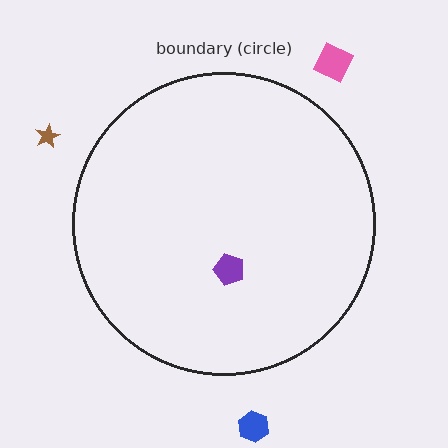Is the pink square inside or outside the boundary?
Outside.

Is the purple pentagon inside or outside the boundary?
Inside.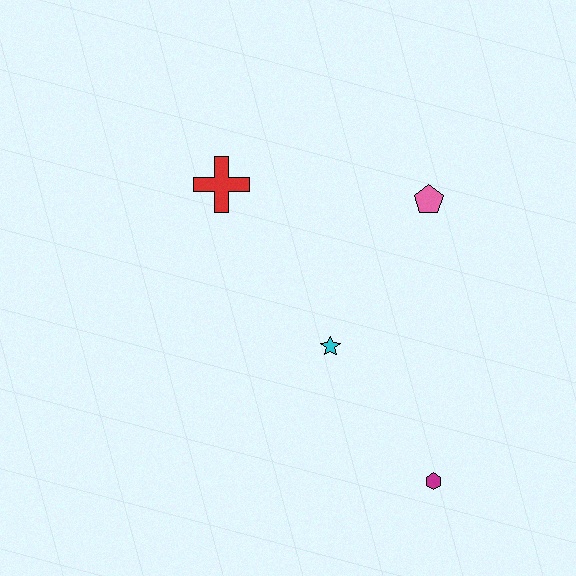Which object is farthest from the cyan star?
The red cross is farthest from the cyan star.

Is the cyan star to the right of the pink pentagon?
No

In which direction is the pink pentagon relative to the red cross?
The pink pentagon is to the right of the red cross.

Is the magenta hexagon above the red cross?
No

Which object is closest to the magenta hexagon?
The cyan star is closest to the magenta hexagon.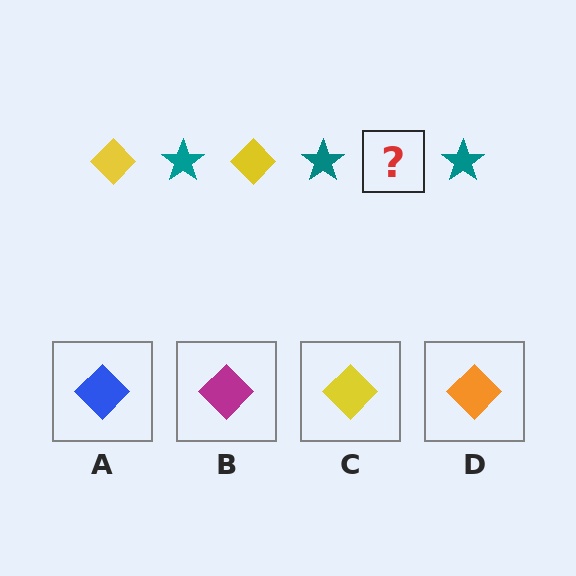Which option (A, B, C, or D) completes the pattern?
C.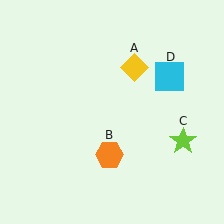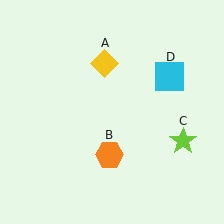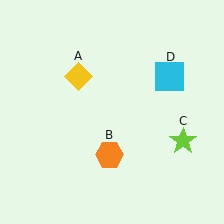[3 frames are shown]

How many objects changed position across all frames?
1 object changed position: yellow diamond (object A).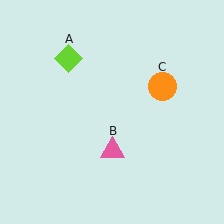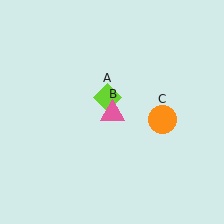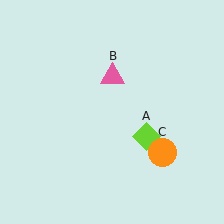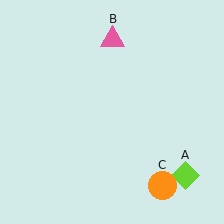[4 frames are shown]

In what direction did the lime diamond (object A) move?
The lime diamond (object A) moved down and to the right.